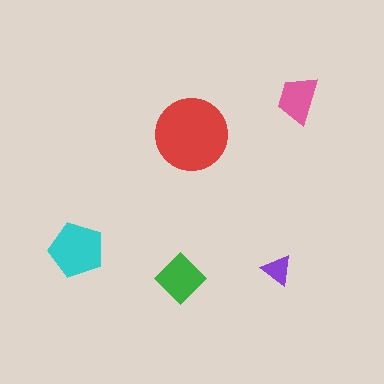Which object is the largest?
The red circle.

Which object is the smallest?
The purple triangle.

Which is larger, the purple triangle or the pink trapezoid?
The pink trapezoid.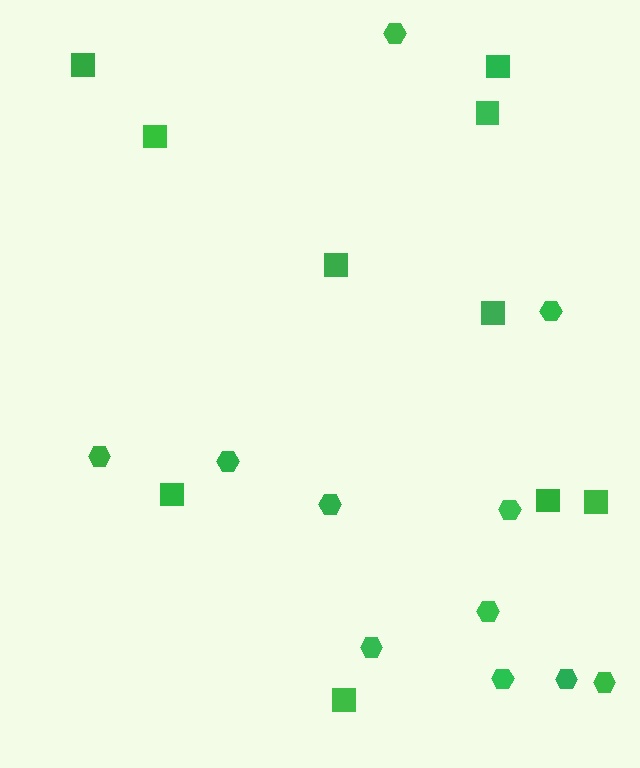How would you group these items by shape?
There are 2 groups: one group of squares (10) and one group of hexagons (11).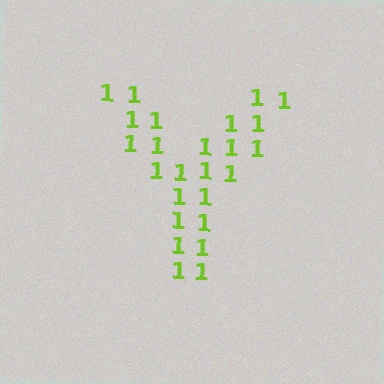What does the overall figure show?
The overall figure shows the letter Y.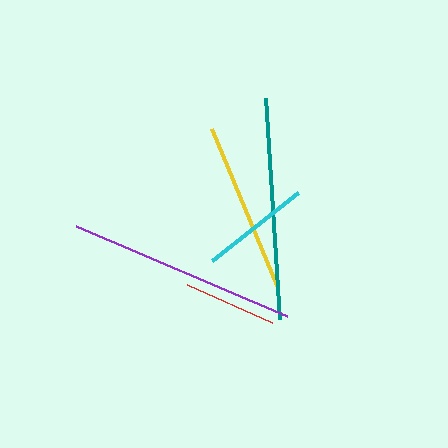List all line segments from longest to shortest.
From longest to shortest: purple, teal, yellow, cyan, red.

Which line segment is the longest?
The purple line is the longest at approximately 229 pixels.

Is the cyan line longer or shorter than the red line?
The cyan line is longer than the red line.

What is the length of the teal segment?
The teal segment is approximately 221 pixels long.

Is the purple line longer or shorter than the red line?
The purple line is longer than the red line.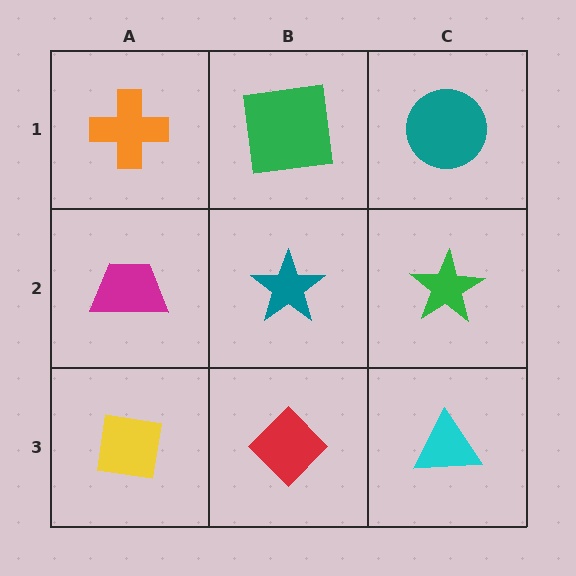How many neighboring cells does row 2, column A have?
3.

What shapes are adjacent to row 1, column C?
A green star (row 2, column C), a green square (row 1, column B).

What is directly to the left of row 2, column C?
A teal star.